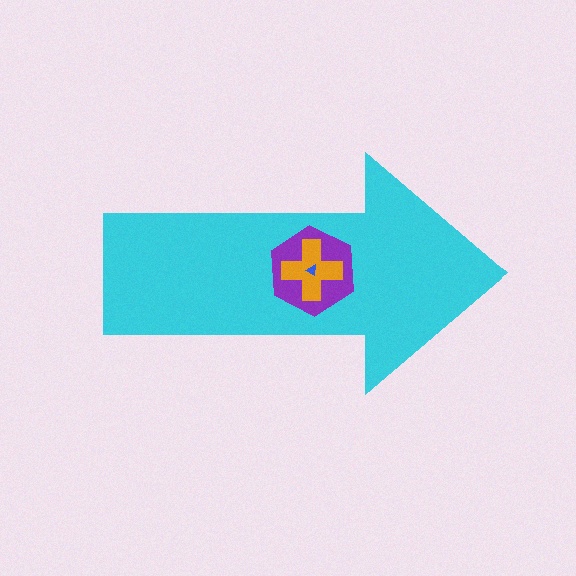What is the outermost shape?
The cyan arrow.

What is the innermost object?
The blue triangle.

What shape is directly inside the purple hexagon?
The orange cross.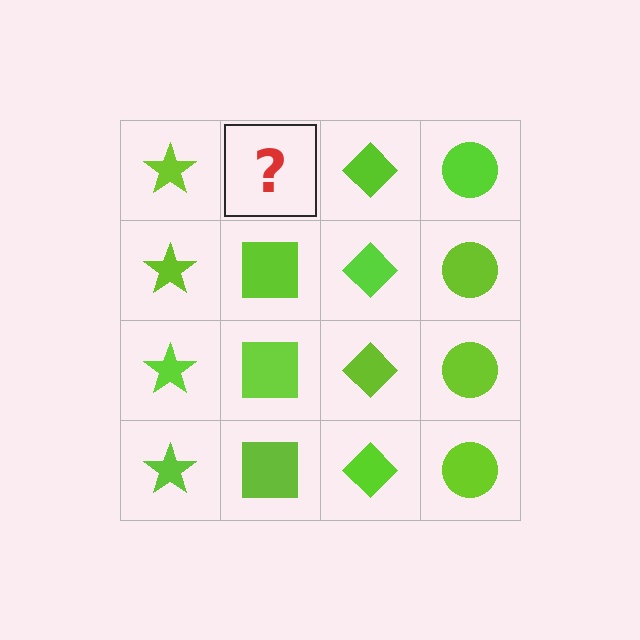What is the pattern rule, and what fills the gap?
The rule is that each column has a consistent shape. The gap should be filled with a lime square.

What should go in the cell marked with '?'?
The missing cell should contain a lime square.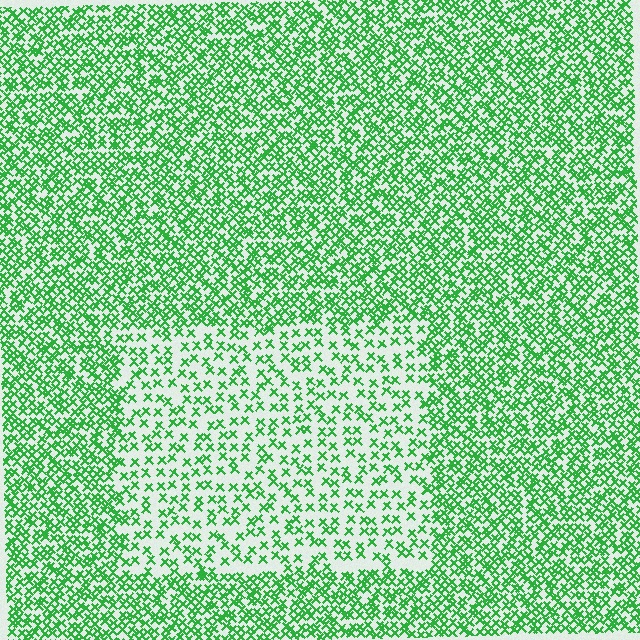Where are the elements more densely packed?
The elements are more densely packed outside the rectangle boundary.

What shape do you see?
I see a rectangle.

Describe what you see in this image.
The image contains small green elements arranged at two different densities. A rectangle-shaped region is visible where the elements are less densely packed than the surrounding area.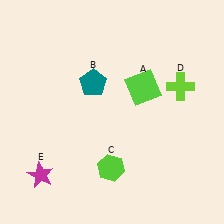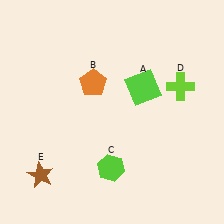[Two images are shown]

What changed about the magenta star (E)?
In Image 1, E is magenta. In Image 2, it changed to brown.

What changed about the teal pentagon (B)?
In Image 1, B is teal. In Image 2, it changed to orange.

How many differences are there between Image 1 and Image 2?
There are 2 differences between the two images.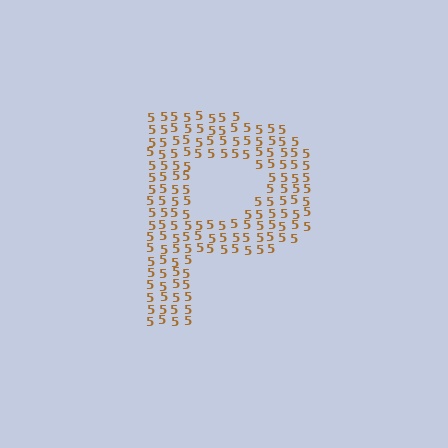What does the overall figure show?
The overall figure shows the letter P.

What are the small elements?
The small elements are digit 5's.